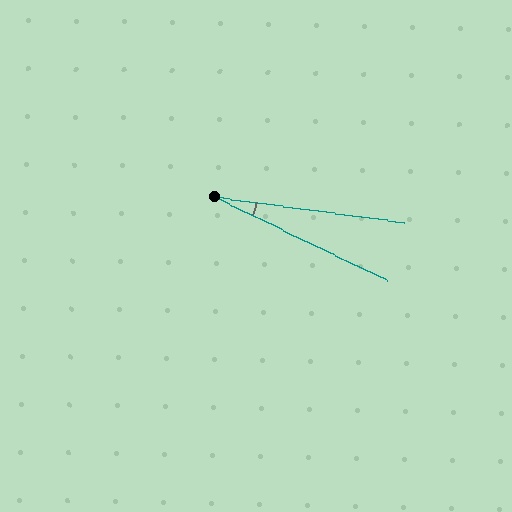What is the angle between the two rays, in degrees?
Approximately 18 degrees.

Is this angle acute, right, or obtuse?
It is acute.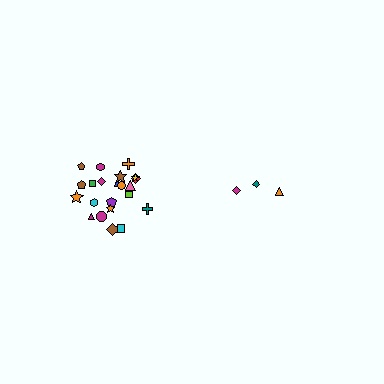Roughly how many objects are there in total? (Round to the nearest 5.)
Roughly 25 objects in total.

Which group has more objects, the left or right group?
The left group.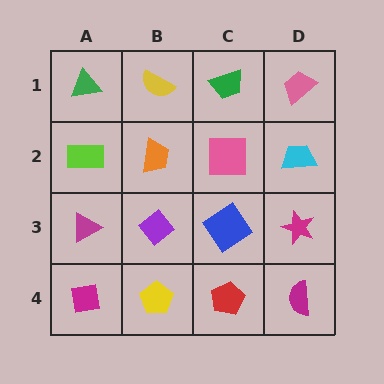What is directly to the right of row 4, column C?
A magenta semicircle.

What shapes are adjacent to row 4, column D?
A magenta star (row 3, column D), a red pentagon (row 4, column C).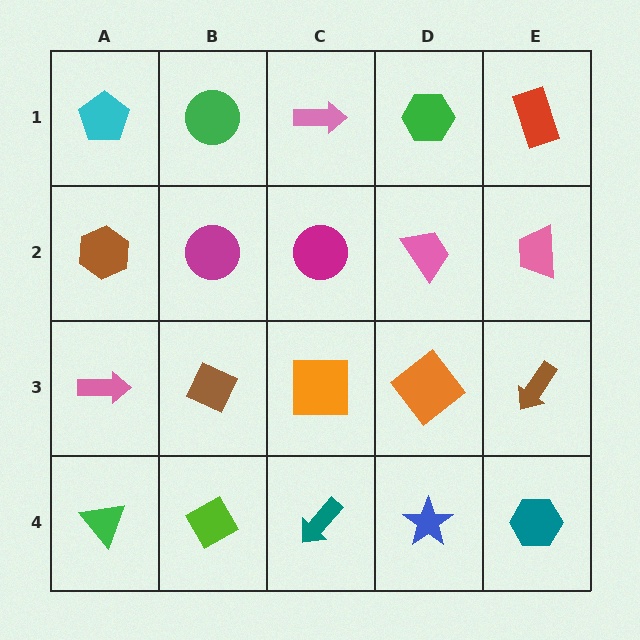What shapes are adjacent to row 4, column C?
An orange square (row 3, column C), a lime diamond (row 4, column B), a blue star (row 4, column D).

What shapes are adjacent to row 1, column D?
A pink trapezoid (row 2, column D), a pink arrow (row 1, column C), a red rectangle (row 1, column E).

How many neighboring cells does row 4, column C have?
3.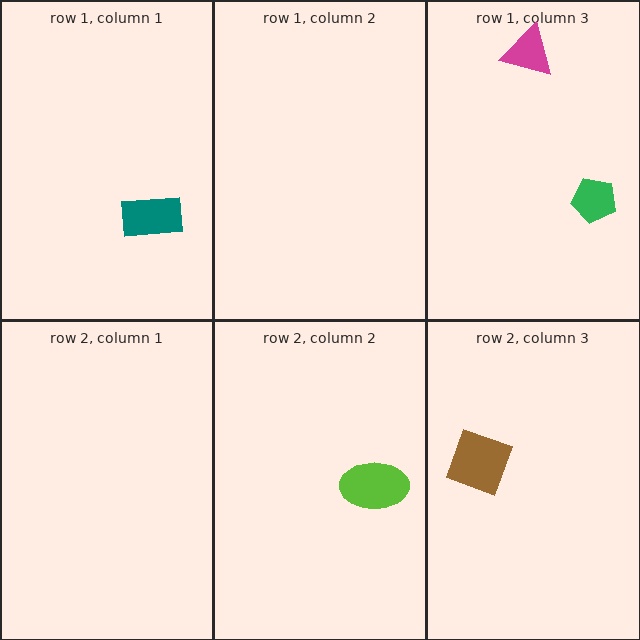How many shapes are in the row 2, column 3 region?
1.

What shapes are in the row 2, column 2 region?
The lime ellipse.